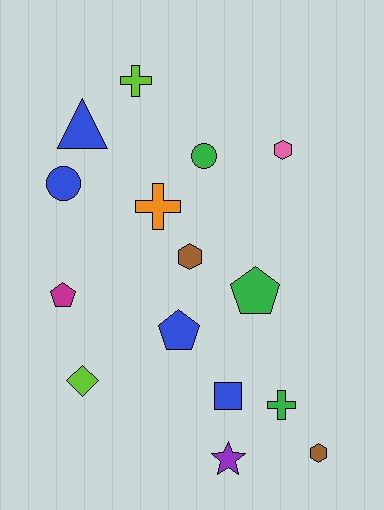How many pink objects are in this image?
There is 1 pink object.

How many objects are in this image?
There are 15 objects.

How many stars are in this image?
There is 1 star.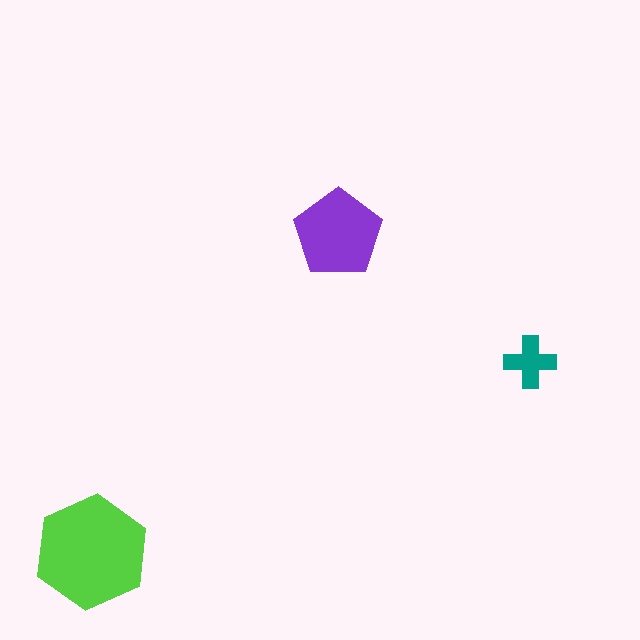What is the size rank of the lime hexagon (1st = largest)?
1st.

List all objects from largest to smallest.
The lime hexagon, the purple pentagon, the teal cross.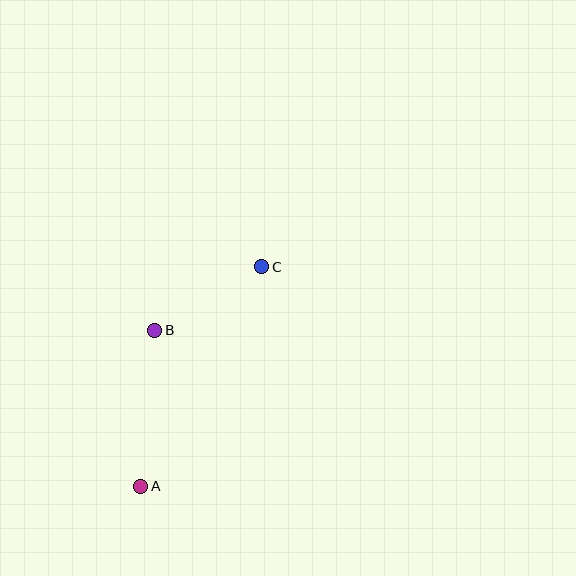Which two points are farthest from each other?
Points A and C are farthest from each other.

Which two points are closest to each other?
Points B and C are closest to each other.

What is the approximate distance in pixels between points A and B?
The distance between A and B is approximately 156 pixels.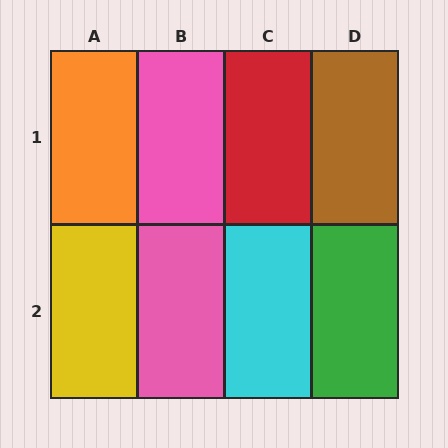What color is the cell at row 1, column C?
Red.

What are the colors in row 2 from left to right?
Yellow, pink, cyan, green.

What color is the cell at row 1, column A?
Orange.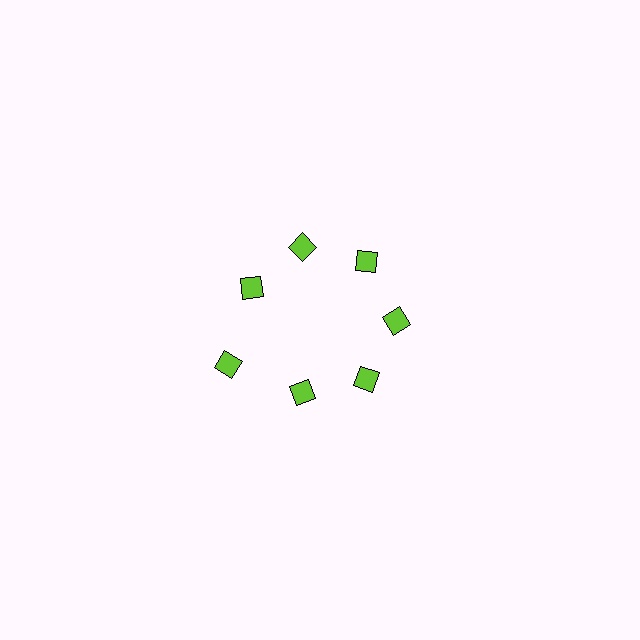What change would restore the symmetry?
The symmetry would be restored by moving it inward, back onto the ring so that all 7 diamonds sit at equal angles and equal distance from the center.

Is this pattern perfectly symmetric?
No. The 7 lime diamonds are arranged in a ring, but one element near the 8 o'clock position is pushed outward from the center, breaking the 7-fold rotational symmetry.